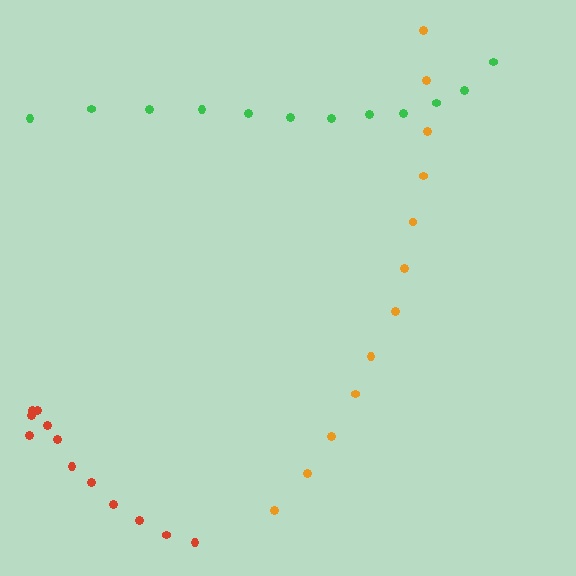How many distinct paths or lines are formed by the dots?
There are 3 distinct paths.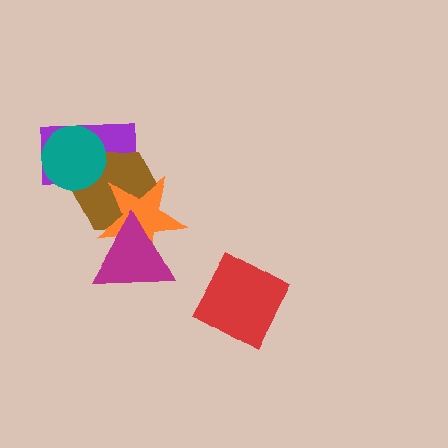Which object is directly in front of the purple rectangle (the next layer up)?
The brown hexagon is directly in front of the purple rectangle.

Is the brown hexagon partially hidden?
Yes, it is partially covered by another shape.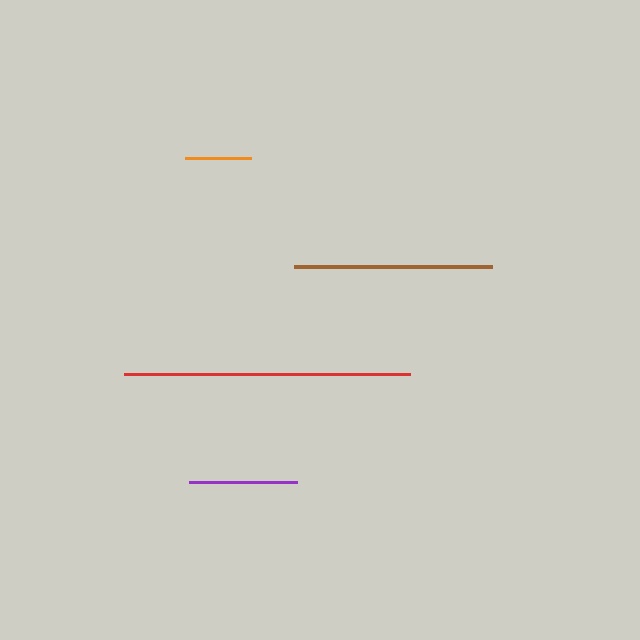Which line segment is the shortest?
The orange line is the shortest at approximately 66 pixels.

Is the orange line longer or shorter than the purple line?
The purple line is longer than the orange line.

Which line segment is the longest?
The red line is the longest at approximately 286 pixels.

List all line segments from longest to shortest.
From longest to shortest: red, brown, purple, orange.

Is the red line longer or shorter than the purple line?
The red line is longer than the purple line.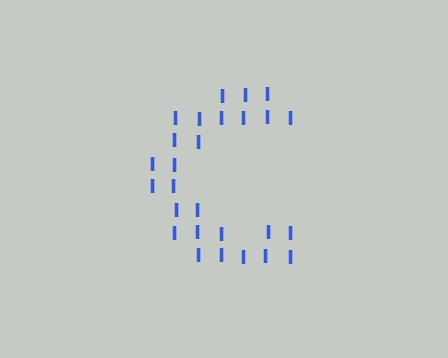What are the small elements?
The small elements are letter I's.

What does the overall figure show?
The overall figure shows the letter C.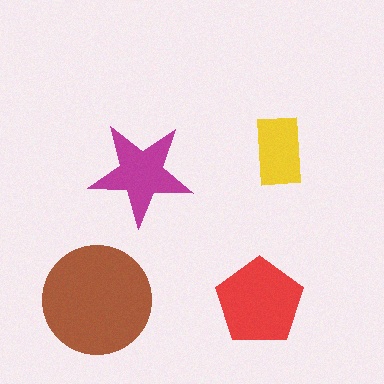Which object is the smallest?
The yellow rectangle.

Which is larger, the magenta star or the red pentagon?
The red pentagon.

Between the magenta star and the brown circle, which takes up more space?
The brown circle.